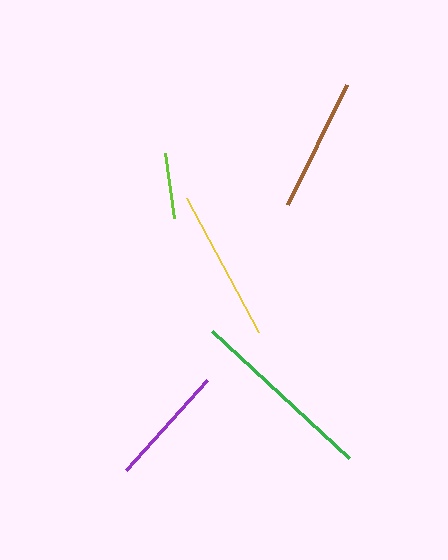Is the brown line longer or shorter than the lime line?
The brown line is longer than the lime line.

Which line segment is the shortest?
The lime line is the shortest at approximately 66 pixels.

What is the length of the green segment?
The green segment is approximately 187 pixels long.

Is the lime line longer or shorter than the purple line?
The purple line is longer than the lime line.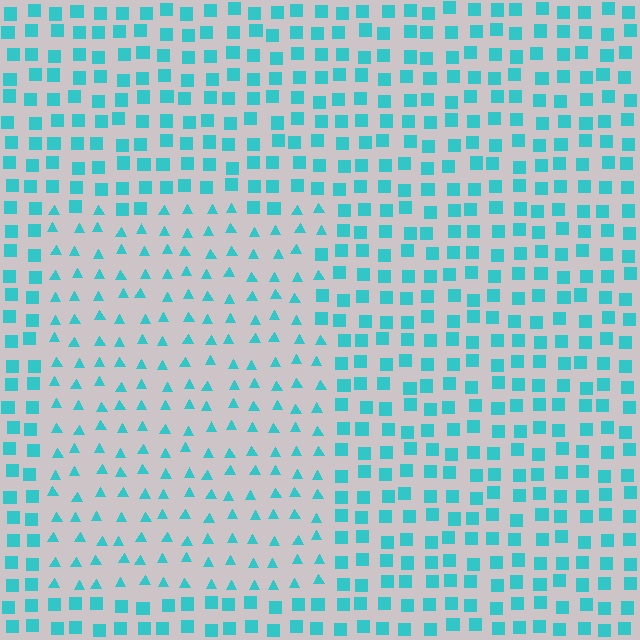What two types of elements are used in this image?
The image uses triangles inside the rectangle region and squares outside it.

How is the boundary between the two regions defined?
The boundary is defined by a change in element shape: triangles inside vs. squares outside. All elements share the same color and spacing.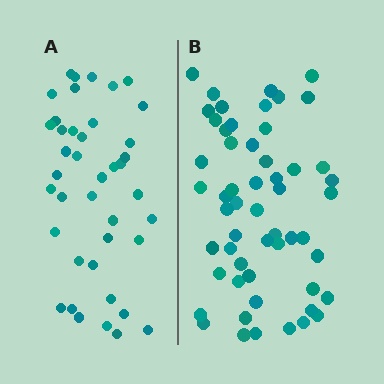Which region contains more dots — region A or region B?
Region B (the right region) has more dots.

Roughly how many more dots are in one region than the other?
Region B has approximately 15 more dots than region A.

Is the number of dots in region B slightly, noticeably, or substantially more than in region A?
Region B has noticeably more, but not dramatically so. The ratio is roughly 1.3 to 1.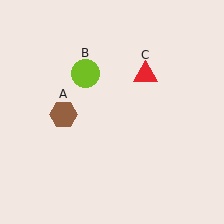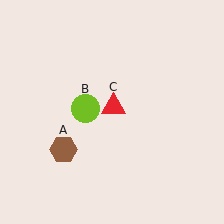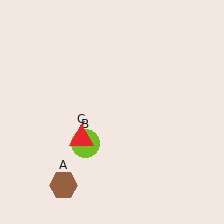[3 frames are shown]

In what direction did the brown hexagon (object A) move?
The brown hexagon (object A) moved down.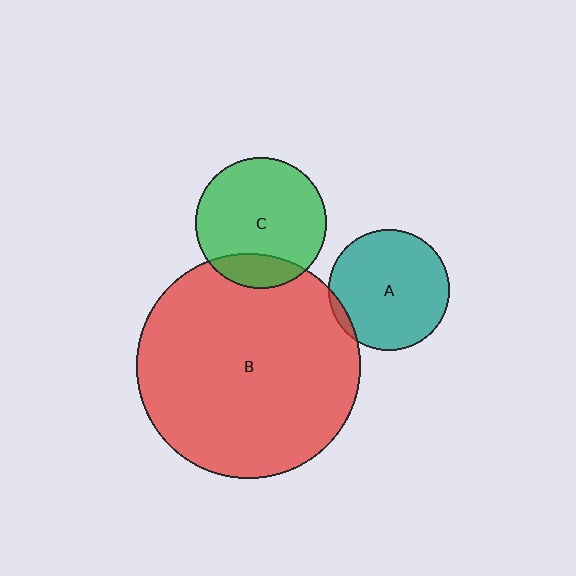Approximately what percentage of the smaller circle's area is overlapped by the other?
Approximately 5%.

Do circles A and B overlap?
Yes.